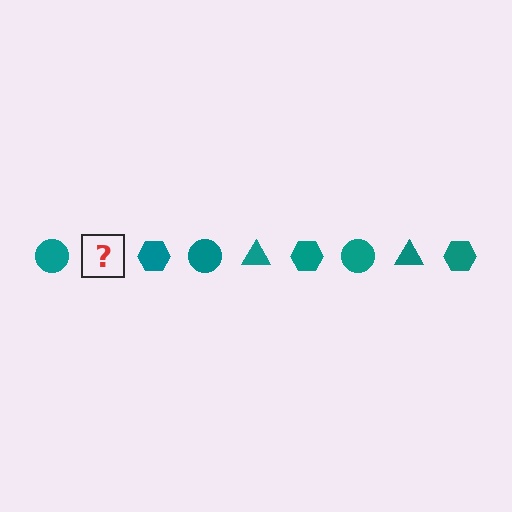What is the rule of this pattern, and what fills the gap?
The rule is that the pattern cycles through circle, triangle, hexagon shapes in teal. The gap should be filled with a teal triangle.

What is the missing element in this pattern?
The missing element is a teal triangle.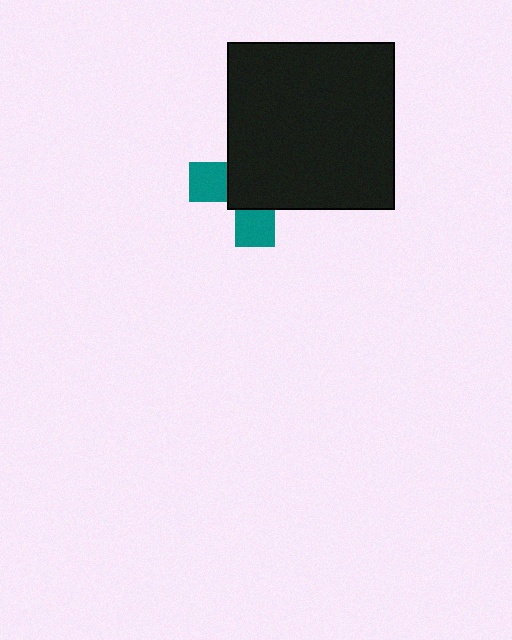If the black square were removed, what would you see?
You would see the complete teal cross.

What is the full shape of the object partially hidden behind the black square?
The partially hidden object is a teal cross.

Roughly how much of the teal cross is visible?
A small part of it is visible (roughly 34%).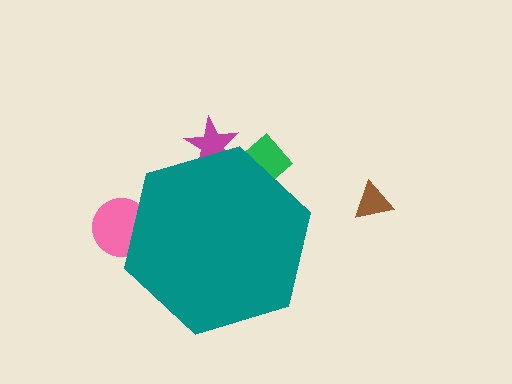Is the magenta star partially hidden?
Yes, the magenta star is partially hidden behind the teal hexagon.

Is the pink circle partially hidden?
Yes, the pink circle is partially hidden behind the teal hexagon.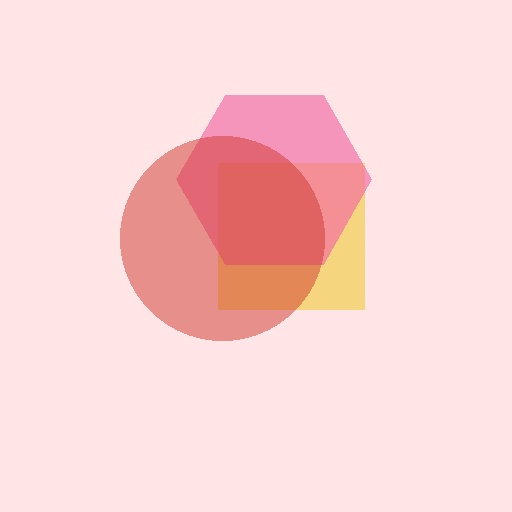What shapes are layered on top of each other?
The layered shapes are: a yellow square, a pink hexagon, a red circle.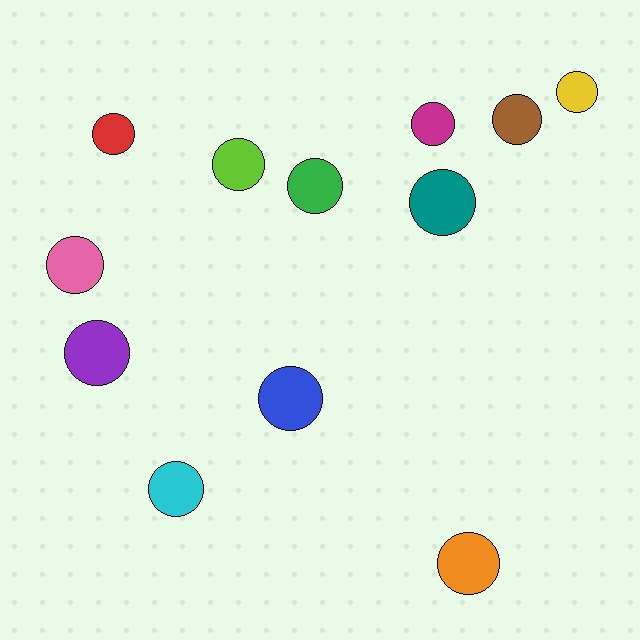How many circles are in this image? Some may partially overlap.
There are 12 circles.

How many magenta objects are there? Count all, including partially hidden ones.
There is 1 magenta object.